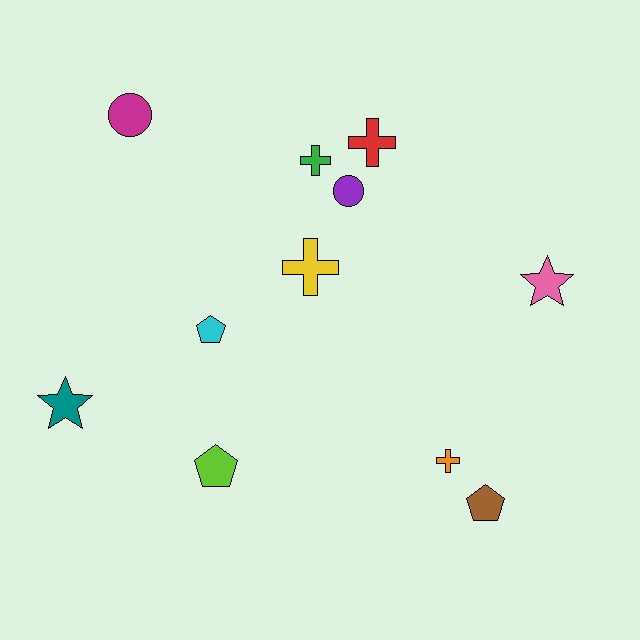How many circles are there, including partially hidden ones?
There are 2 circles.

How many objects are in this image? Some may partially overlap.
There are 11 objects.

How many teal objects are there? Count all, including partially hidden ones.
There is 1 teal object.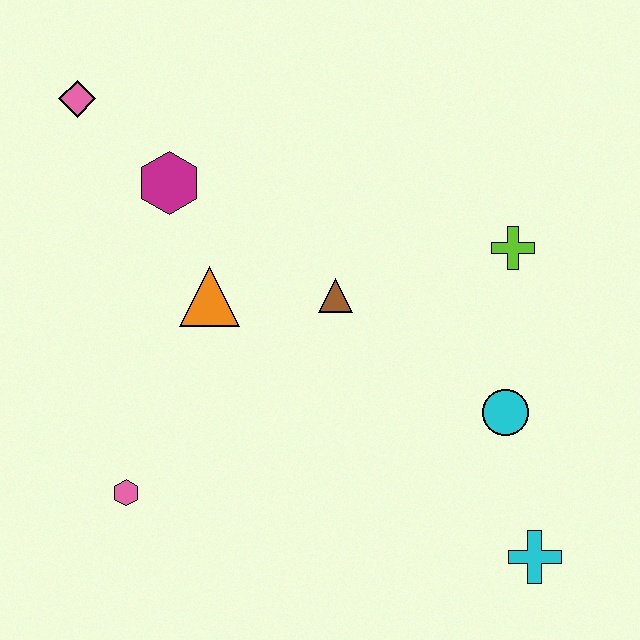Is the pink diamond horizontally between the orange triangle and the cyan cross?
No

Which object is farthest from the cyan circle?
The pink diamond is farthest from the cyan circle.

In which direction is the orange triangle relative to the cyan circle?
The orange triangle is to the left of the cyan circle.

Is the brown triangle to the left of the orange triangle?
No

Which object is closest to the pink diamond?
The magenta hexagon is closest to the pink diamond.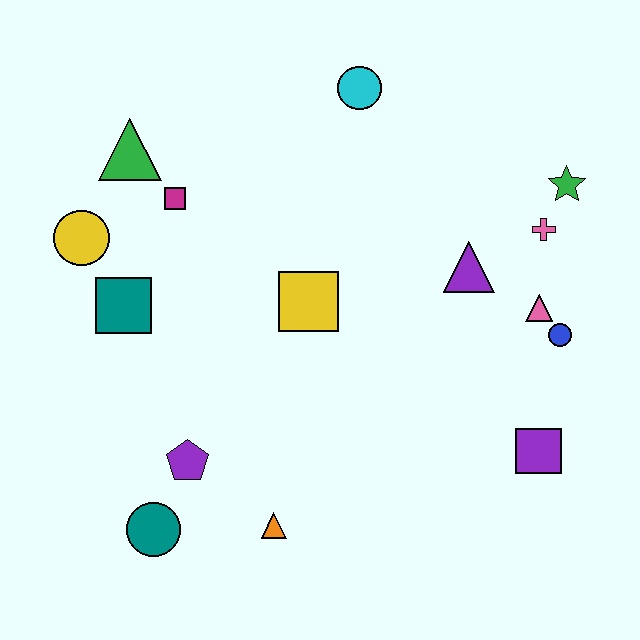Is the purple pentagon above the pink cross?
No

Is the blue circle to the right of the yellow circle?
Yes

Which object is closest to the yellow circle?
The teal square is closest to the yellow circle.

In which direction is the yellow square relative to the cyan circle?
The yellow square is below the cyan circle.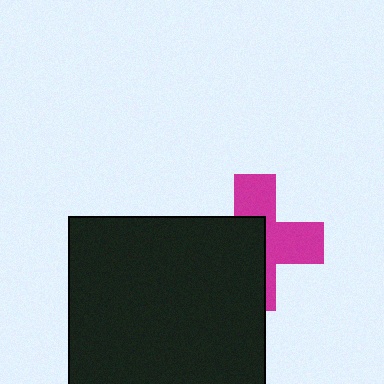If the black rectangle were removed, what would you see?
You would see the complete magenta cross.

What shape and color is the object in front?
The object in front is a black rectangle.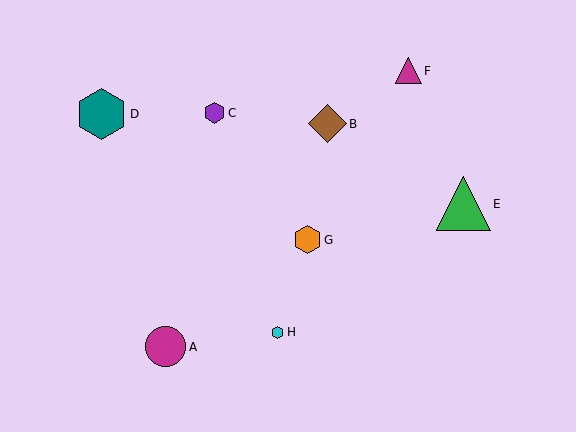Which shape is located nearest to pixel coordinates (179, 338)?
The magenta circle (labeled A) at (166, 347) is nearest to that location.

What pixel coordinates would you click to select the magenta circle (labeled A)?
Click at (166, 347) to select the magenta circle A.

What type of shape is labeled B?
Shape B is a brown diamond.